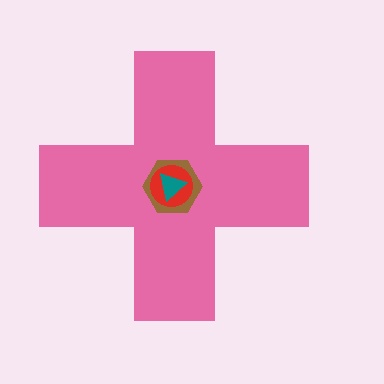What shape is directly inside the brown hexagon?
The red circle.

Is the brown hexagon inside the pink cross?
Yes.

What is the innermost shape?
The teal triangle.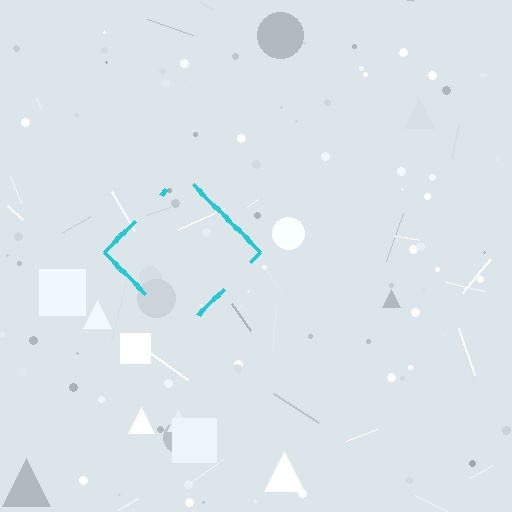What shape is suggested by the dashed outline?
The dashed outline suggests a diamond.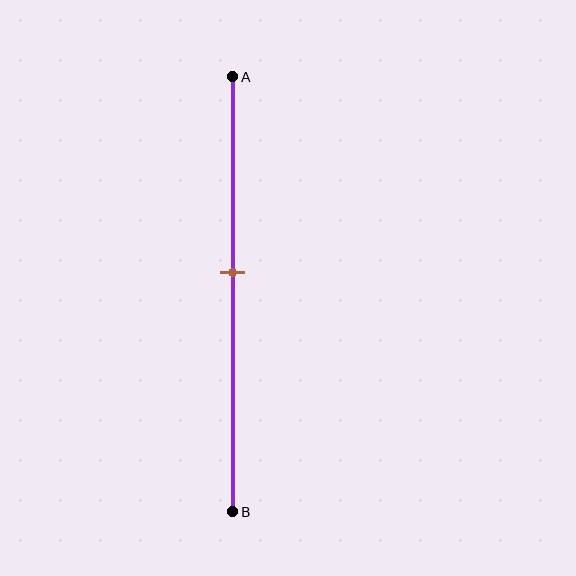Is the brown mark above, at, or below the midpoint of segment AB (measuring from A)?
The brown mark is above the midpoint of segment AB.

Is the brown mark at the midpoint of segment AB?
No, the mark is at about 45% from A, not at the 50% midpoint.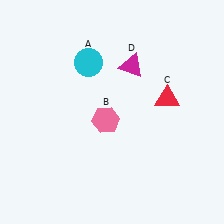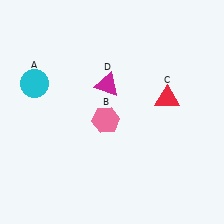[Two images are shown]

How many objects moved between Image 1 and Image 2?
2 objects moved between the two images.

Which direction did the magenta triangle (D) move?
The magenta triangle (D) moved left.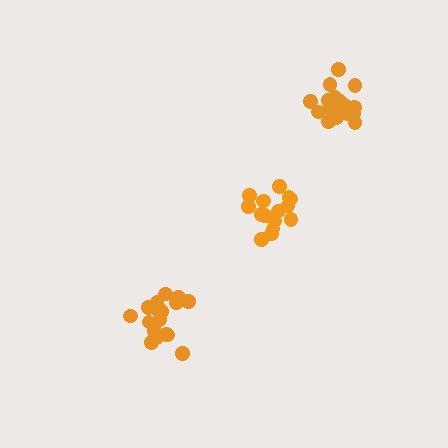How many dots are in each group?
Group 1: 19 dots, Group 2: 15 dots, Group 3: 19 dots (53 total).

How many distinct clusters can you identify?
There are 3 distinct clusters.